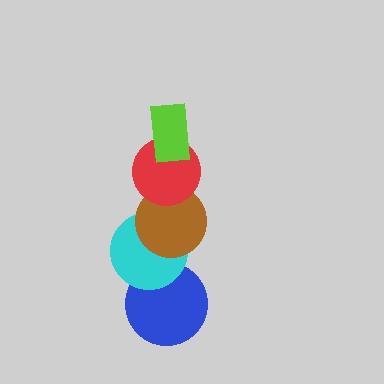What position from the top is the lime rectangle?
The lime rectangle is 1st from the top.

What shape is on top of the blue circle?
The cyan circle is on top of the blue circle.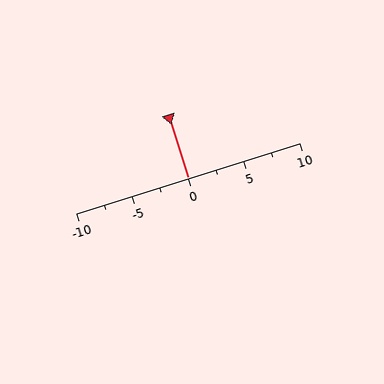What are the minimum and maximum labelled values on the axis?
The axis runs from -10 to 10.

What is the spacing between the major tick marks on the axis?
The major ticks are spaced 5 apart.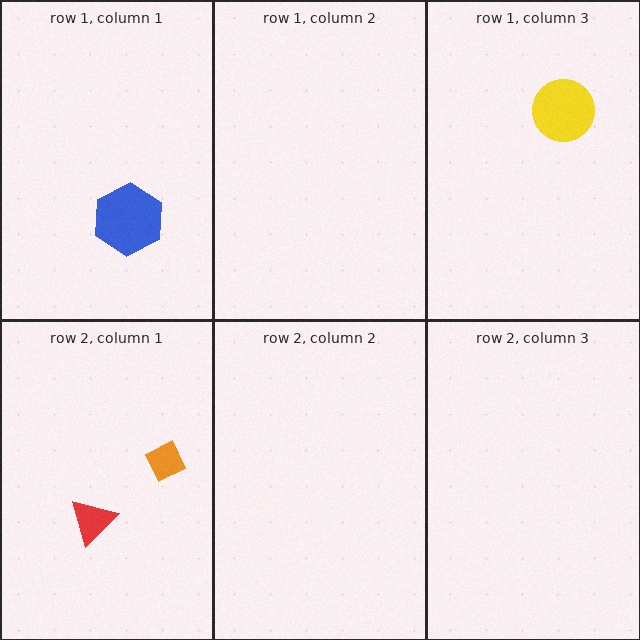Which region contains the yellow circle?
The row 1, column 3 region.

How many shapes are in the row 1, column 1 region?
1.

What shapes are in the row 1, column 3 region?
The yellow circle.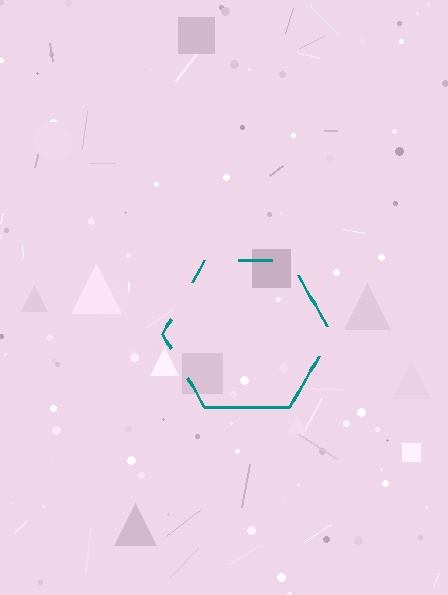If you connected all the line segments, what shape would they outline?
They would outline a hexagon.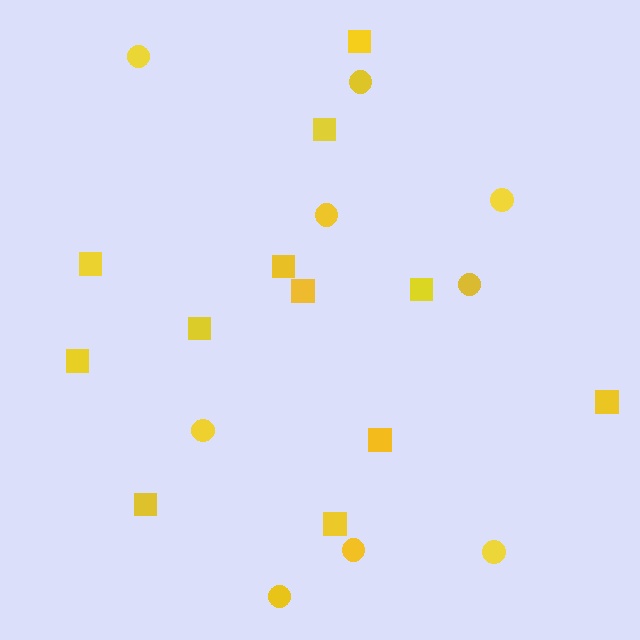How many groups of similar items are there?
There are 2 groups: one group of circles (9) and one group of squares (12).